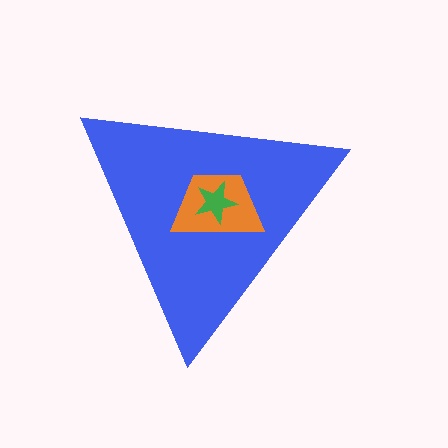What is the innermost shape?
The green star.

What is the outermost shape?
The blue triangle.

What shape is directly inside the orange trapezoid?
The green star.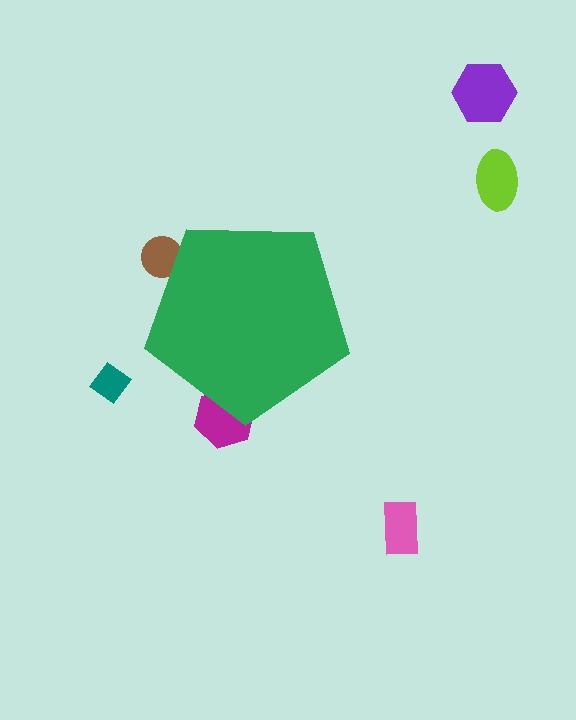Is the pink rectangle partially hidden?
No, the pink rectangle is fully visible.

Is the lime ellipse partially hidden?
No, the lime ellipse is fully visible.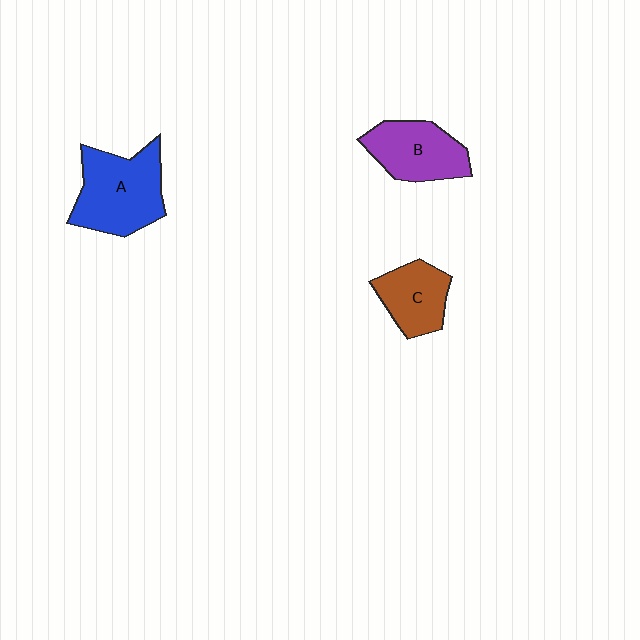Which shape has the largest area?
Shape A (blue).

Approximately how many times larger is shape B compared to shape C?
Approximately 1.2 times.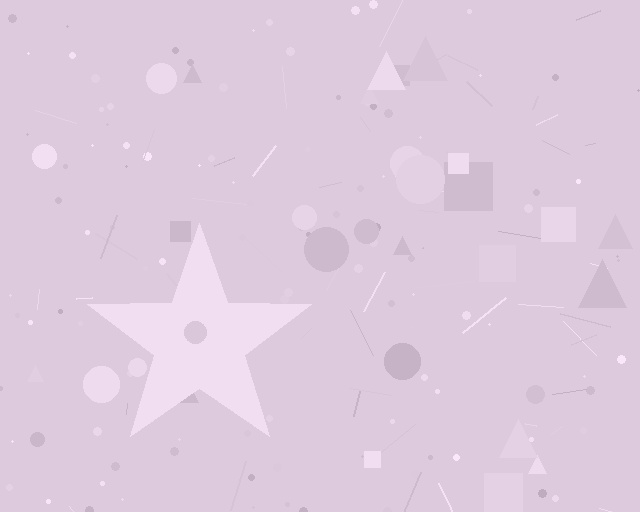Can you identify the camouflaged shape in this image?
The camouflaged shape is a star.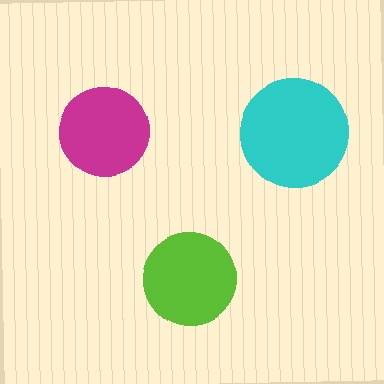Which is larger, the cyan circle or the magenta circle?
The cyan one.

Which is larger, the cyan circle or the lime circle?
The cyan one.